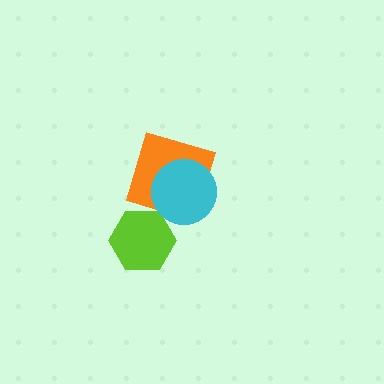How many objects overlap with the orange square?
1 object overlaps with the orange square.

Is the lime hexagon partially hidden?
No, no other shape covers it.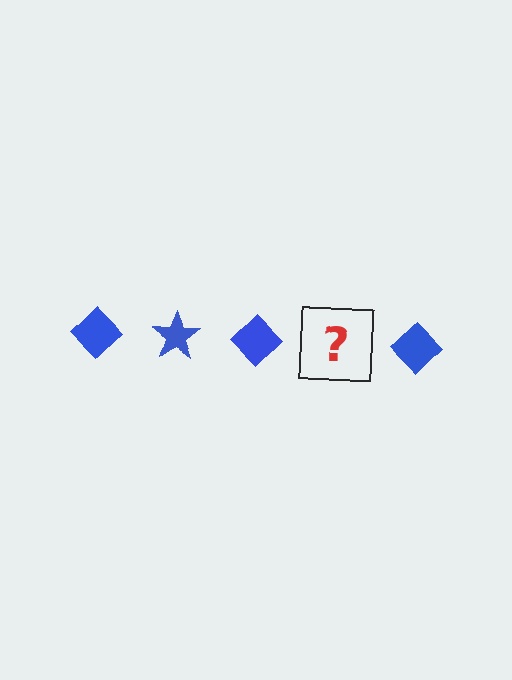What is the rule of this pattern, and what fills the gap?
The rule is that the pattern cycles through diamond, star shapes in blue. The gap should be filled with a blue star.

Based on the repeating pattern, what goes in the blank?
The blank should be a blue star.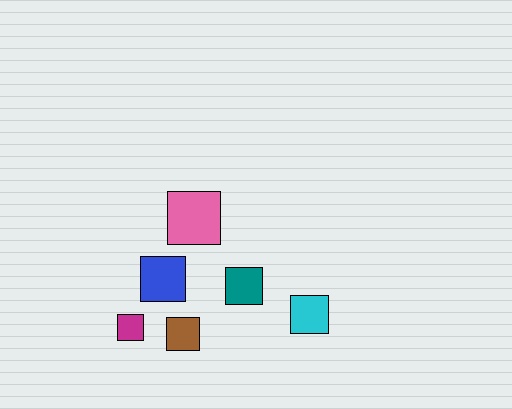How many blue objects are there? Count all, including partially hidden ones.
There is 1 blue object.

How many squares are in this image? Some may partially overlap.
There are 6 squares.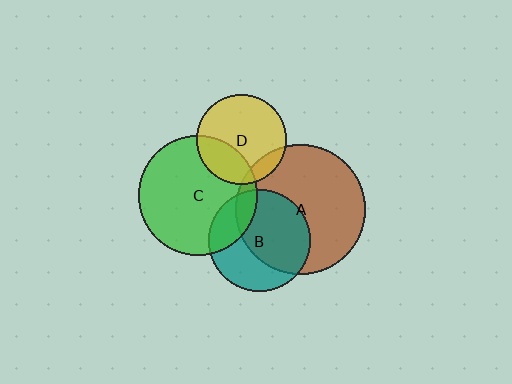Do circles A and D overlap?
Yes.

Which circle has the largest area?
Circle A (brown).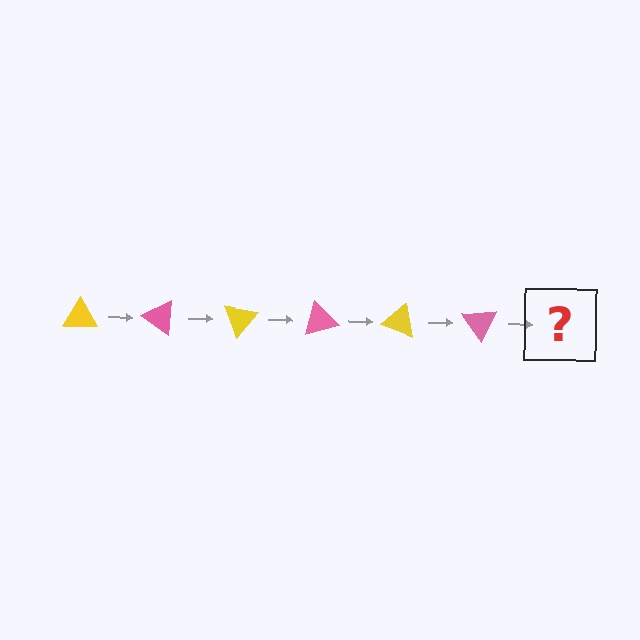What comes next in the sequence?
The next element should be a yellow triangle, rotated 210 degrees from the start.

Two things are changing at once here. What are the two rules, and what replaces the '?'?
The two rules are that it rotates 35 degrees each step and the color cycles through yellow and pink. The '?' should be a yellow triangle, rotated 210 degrees from the start.